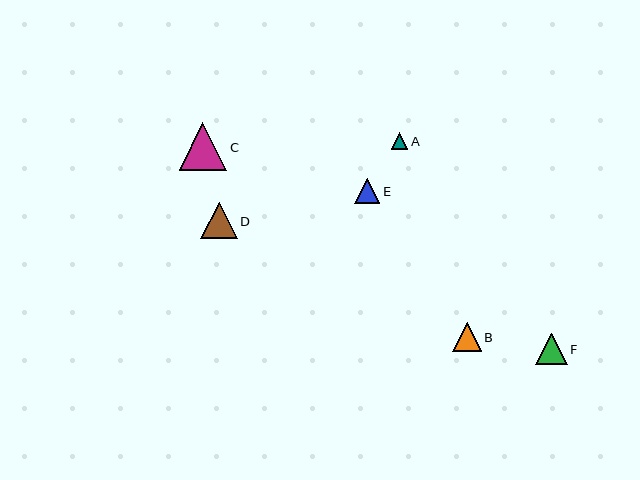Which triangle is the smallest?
Triangle A is the smallest with a size of approximately 17 pixels.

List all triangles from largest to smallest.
From largest to smallest: C, D, F, B, E, A.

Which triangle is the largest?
Triangle C is the largest with a size of approximately 48 pixels.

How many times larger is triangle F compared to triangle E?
Triangle F is approximately 1.3 times the size of triangle E.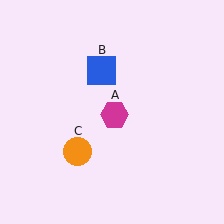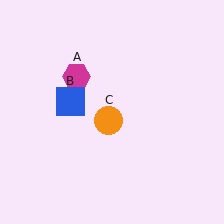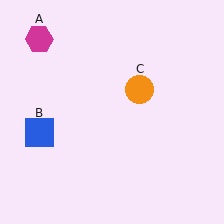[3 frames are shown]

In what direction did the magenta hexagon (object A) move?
The magenta hexagon (object A) moved up and to the left.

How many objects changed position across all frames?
3 objects changed position: magenta hexagon (object A), blue square (object B), orange circle (object C).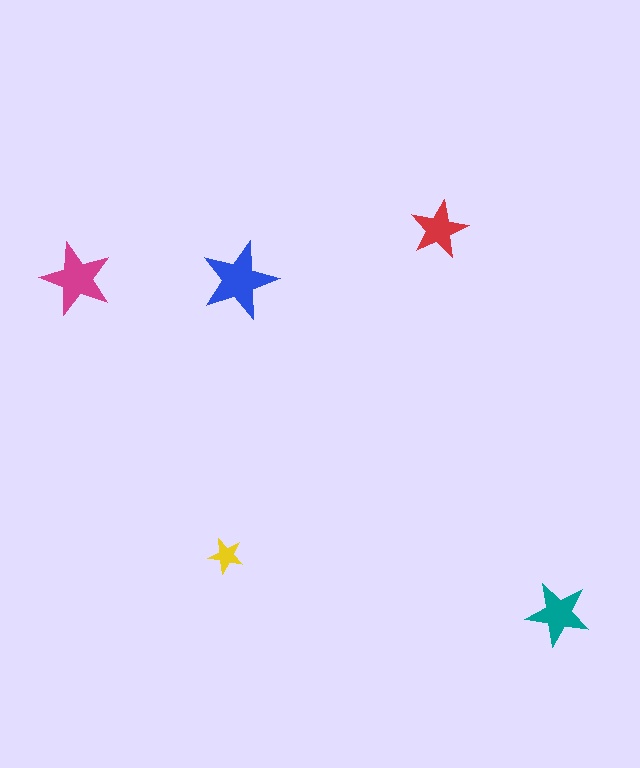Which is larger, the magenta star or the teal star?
The magenta one.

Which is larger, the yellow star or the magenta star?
The magenta one.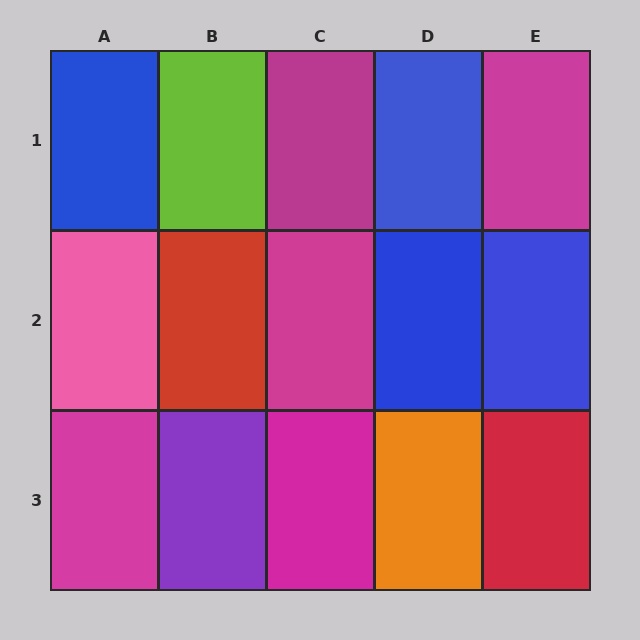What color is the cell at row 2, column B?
Red.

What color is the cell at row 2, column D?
Blue.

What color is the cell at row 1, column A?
Blue.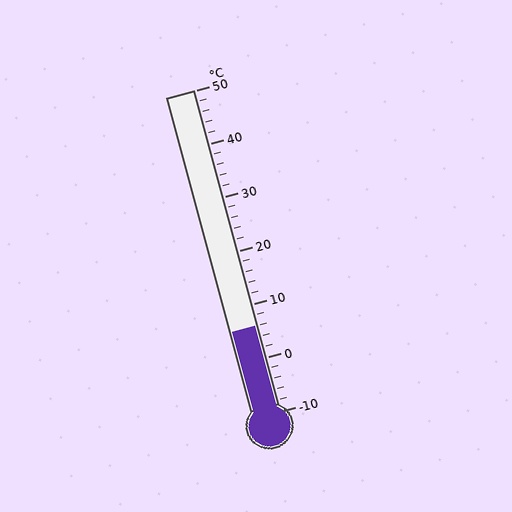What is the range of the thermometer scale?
The thermometer scale ranges from -10°C to 50°C.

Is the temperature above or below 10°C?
The temperature is below 10°C.